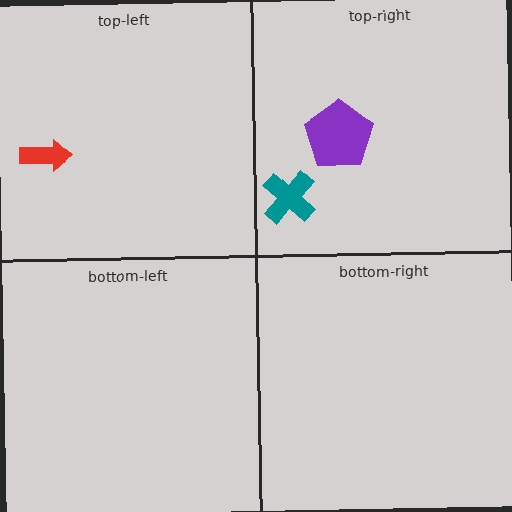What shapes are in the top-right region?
The purple pentagon, the teal cross.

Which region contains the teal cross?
The top-right region.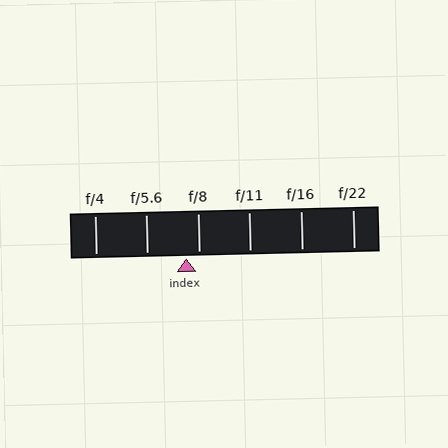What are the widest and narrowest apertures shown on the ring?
The widest aperture shown is f/4 and the narrowest is f/22.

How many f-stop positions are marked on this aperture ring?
There are 6 f-stop positions marked.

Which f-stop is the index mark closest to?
The index mark is closest to f/8.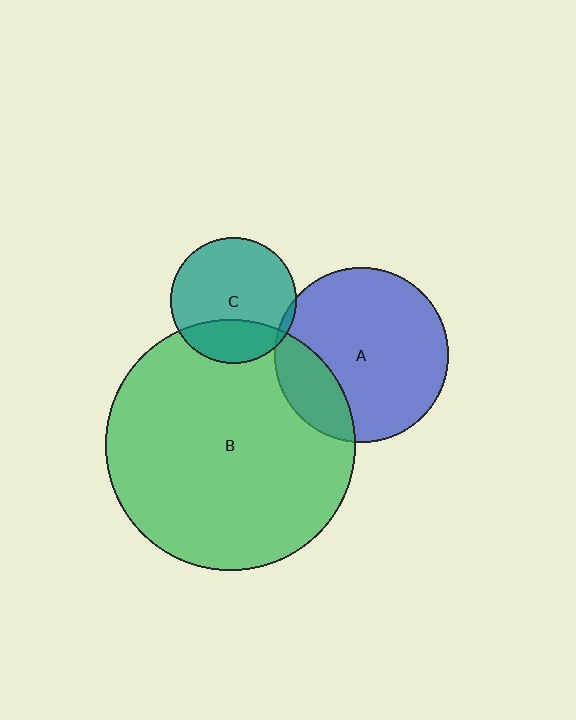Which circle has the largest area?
Circle B (green).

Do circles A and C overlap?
Yes.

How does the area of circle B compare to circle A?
Approximately 2.1 times.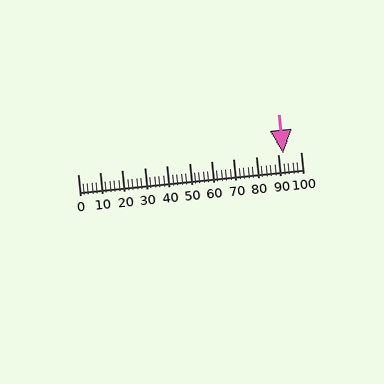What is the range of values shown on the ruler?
The ruler shows values from 0 to 100.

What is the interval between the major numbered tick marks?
The major tick marks are spaced 10 units apart.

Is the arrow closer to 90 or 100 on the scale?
The arrow is closer to 90.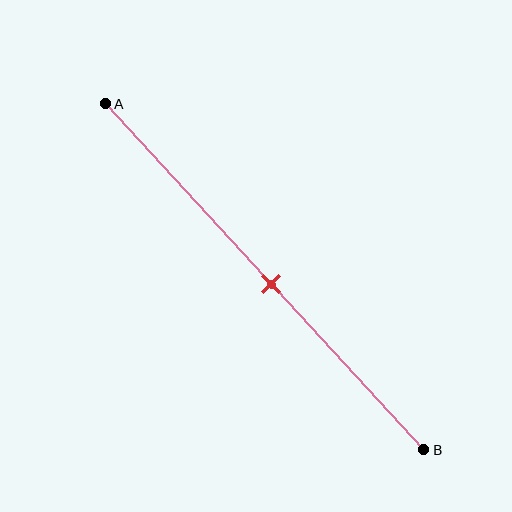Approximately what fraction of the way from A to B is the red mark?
The red mark is approximately 50% of the way from A to B.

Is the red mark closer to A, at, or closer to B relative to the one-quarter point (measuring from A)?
The red mark is closer to point B than the one-quarter point of segment AB.